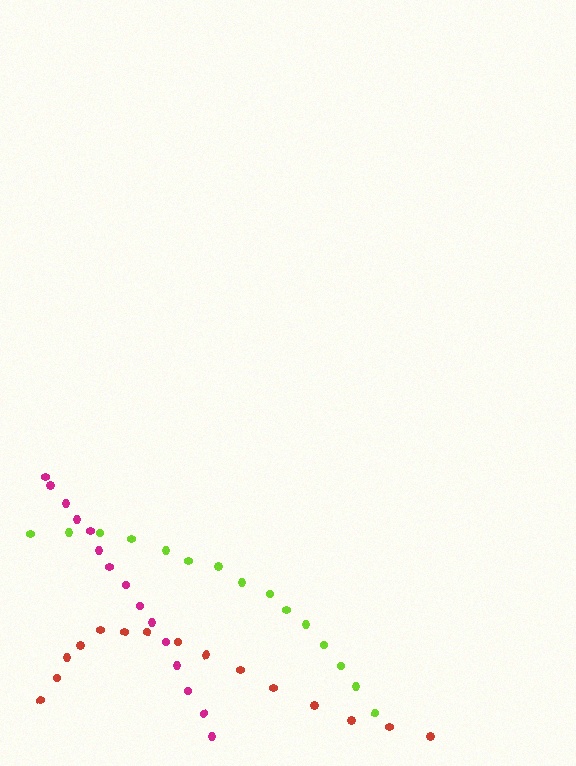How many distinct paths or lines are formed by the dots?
There are 3 distinct paths.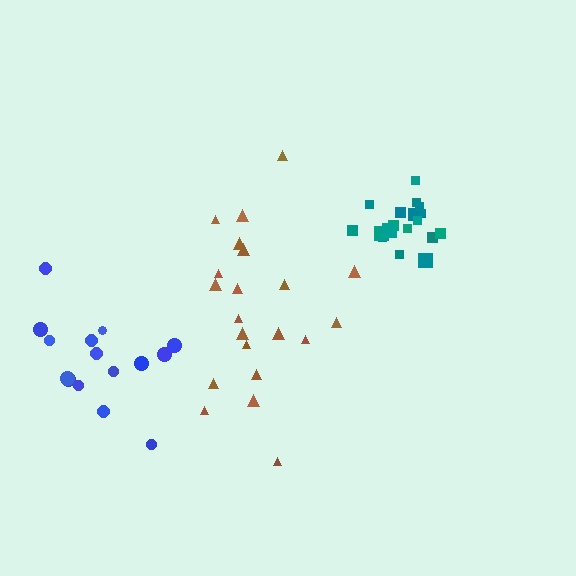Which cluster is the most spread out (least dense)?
Brown.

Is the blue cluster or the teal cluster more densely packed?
Teal.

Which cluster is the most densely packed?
Teal.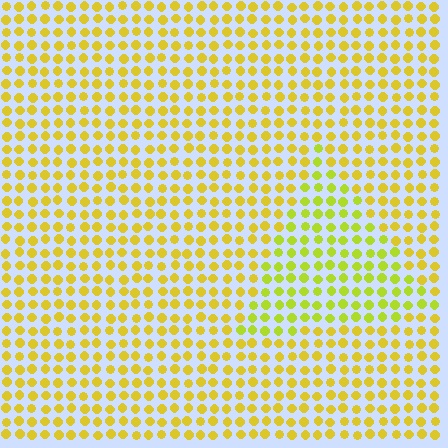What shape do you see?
I see a triangle.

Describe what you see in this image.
The image is filled with small yellow elements in a uniform arrangement. A triangle-shaped region is visible where the elements are tinted to a slightly different hue, forming a subtle color boundary.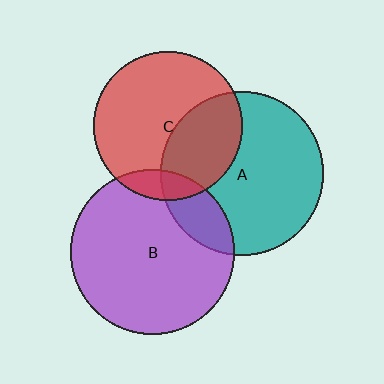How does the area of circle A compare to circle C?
Approximately 1.2 times.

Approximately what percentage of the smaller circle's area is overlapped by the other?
Approximately 10%.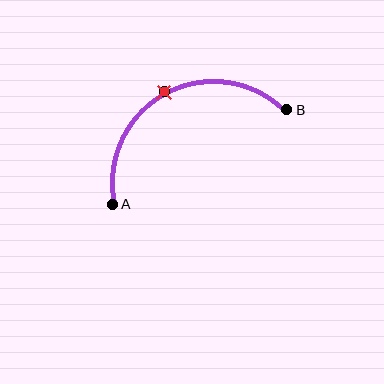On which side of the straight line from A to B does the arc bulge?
The arc bulges above the straight line connecting A and B.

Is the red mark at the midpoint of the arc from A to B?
Yes. The red mark lies on the arc at equal arc-length from both A and B — it is the arc midpoint.